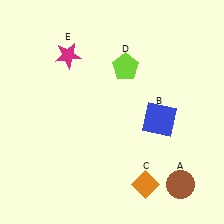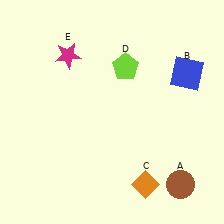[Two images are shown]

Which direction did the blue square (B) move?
The blue square (B) moved up.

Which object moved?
The blue square (B) moved up.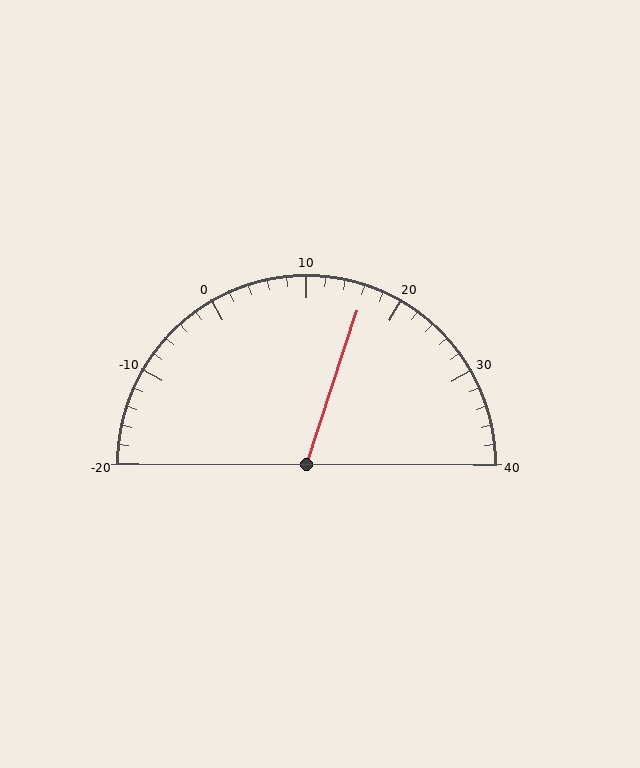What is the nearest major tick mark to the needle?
The nearest major tick mark is 20.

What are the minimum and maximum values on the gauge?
The gauge ranges from -20 to 40.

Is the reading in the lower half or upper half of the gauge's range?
The reading is in the upper half of the range (-20 to 40).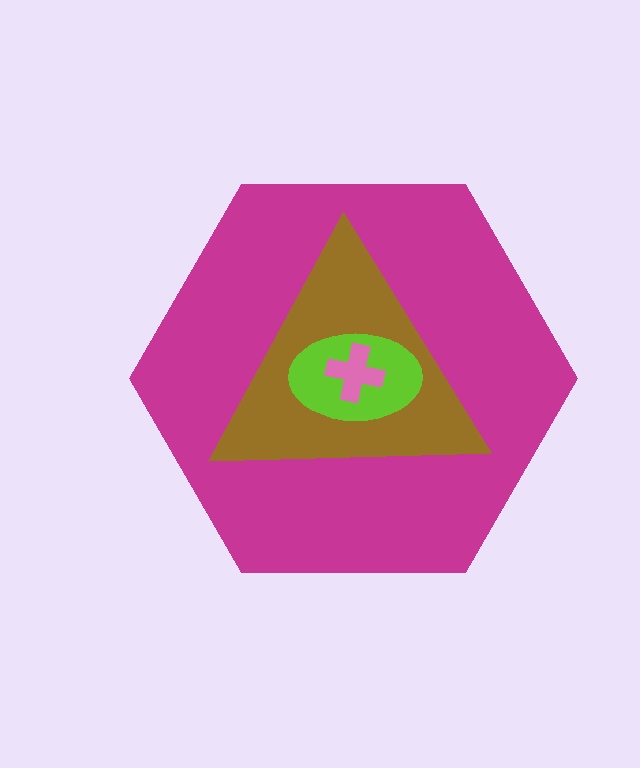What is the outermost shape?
The magenta hexagon.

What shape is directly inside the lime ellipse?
The pink cross.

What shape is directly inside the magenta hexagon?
The brown triangle.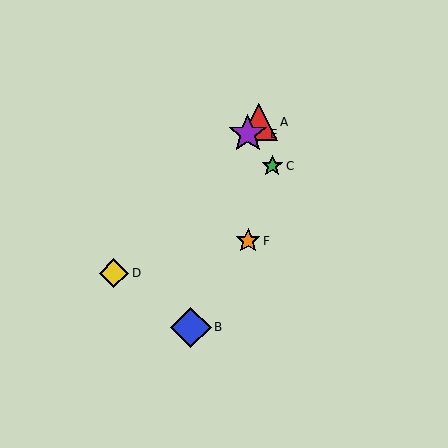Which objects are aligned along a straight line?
Objects A, D, E are aligned along a straight line.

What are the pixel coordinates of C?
Object C is at (272, 166).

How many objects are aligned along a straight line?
3 objects (A, D, E) are aligned along a straight line.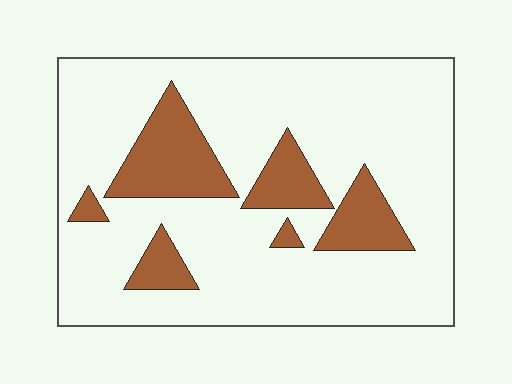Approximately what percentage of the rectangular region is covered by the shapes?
Approximately 20%.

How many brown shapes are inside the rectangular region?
6.